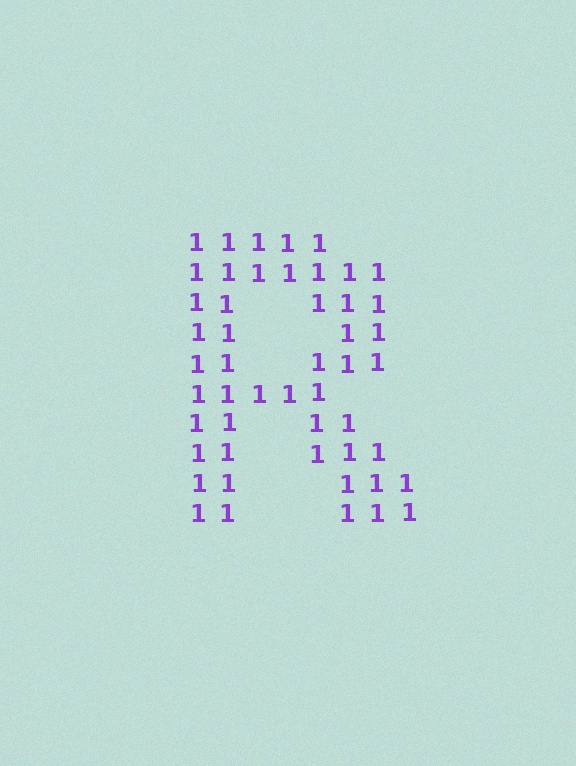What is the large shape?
The large shape is the letter R.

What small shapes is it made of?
It is made of small digit 1's.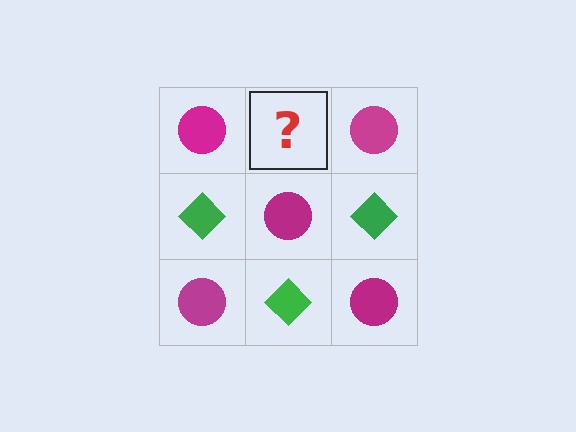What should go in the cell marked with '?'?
The missing cell should contain a green diamond.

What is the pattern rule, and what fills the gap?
The rule is that it alternates magenta circle and green diamond in a checkerboard pattern. The gap should be filled with a green diamond.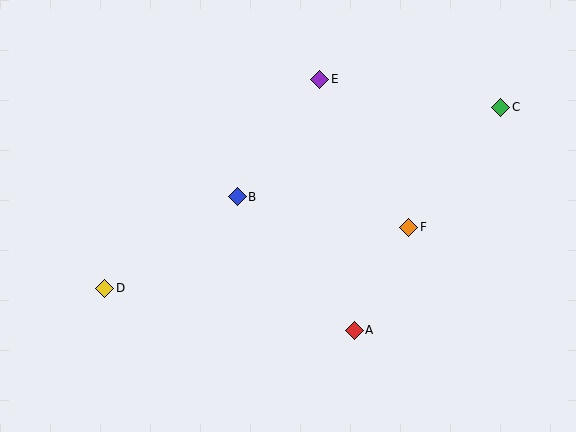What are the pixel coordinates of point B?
Point B is at (237, 197).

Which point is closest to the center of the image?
Point B at (237, 197) is closest to the center.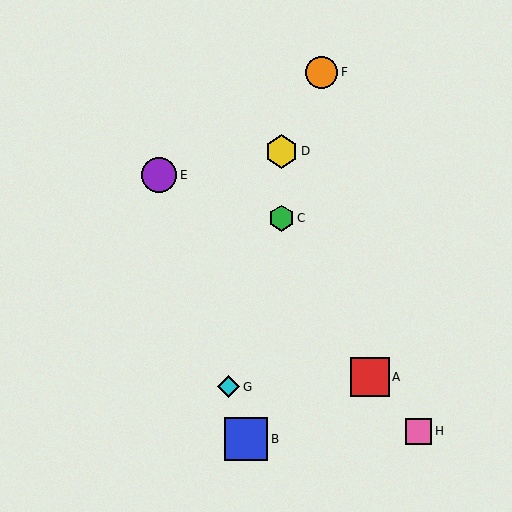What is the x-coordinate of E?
Object E is at x≈159.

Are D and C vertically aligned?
Yes, both are at x≈281.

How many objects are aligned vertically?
2 objects (C, D) are aligned vertically.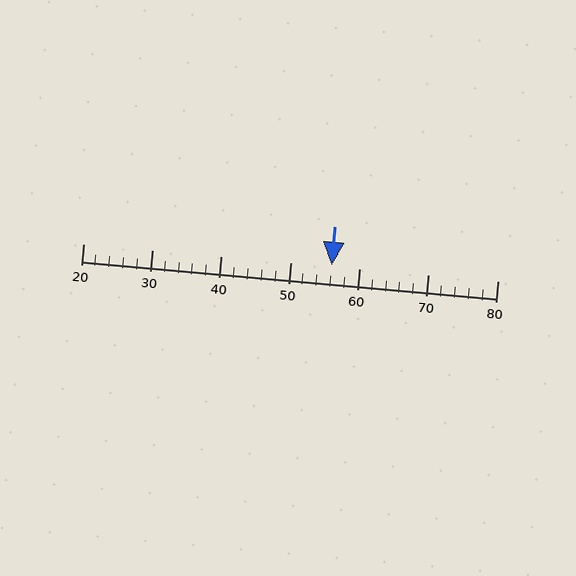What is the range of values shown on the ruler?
The ruler shows values from 20 to 80.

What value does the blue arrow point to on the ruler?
The blue arrow points to approximately 56.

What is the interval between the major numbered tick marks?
The major tick marks are spaced 10 units apart.